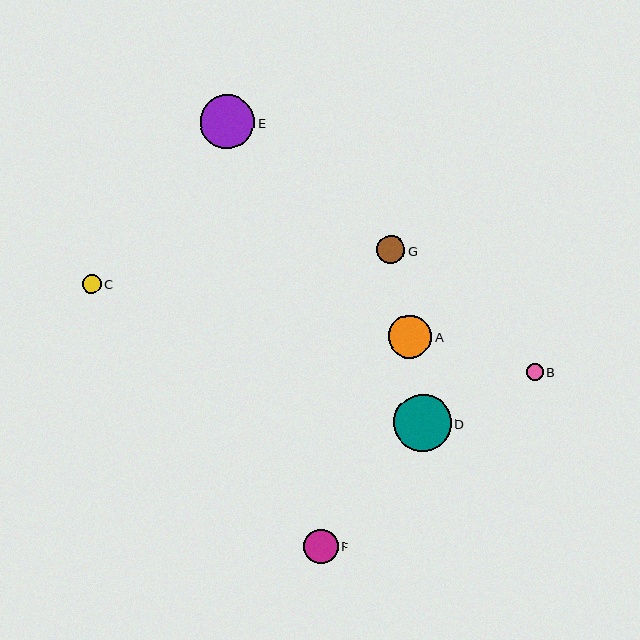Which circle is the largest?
Circle D is the largest with a size of approximately 57 pixels.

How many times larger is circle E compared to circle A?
Circle E is approximately 1.3 times the size of circle A.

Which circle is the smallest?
Circle B is the smallest with a size of approximately 17 pixels.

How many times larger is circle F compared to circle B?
Circle F is approximately 2.0 times the size of circle B.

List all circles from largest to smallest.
From largest to smallest: D, E, A, F, G, C, B.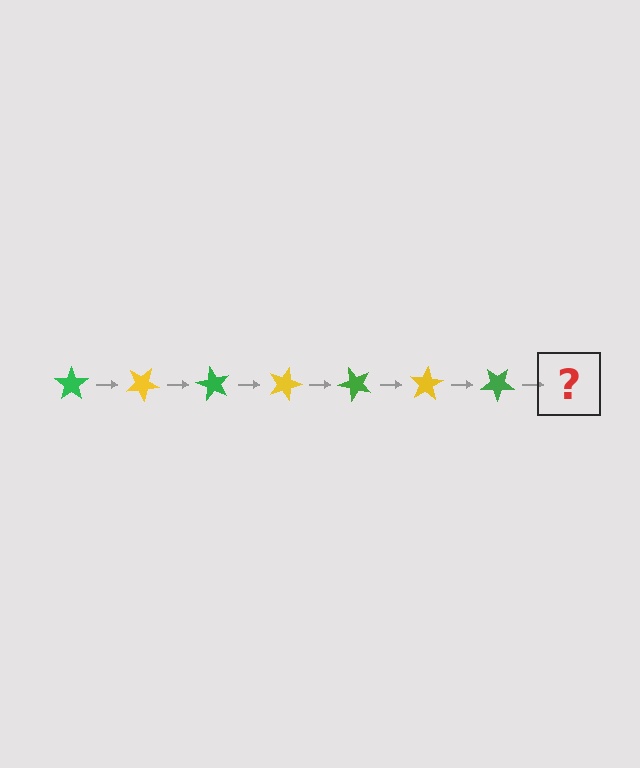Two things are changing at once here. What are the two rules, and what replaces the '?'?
The two rules are that it rotates 30 degrees each step and the color cycles through green and yellow. The '?' should be a yellow star, rotated 210 degrees from the start.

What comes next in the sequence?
The next element should be a yellow star, rotated 210 degrees from the start.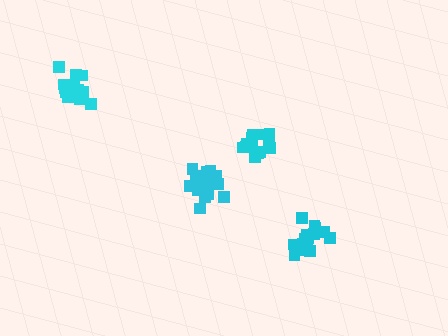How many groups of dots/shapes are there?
There are 4 groups.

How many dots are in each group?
Group 1: 17 dots, Group 2: 14 dots, Group 3: 15 dots, Group 4: 18 dots (64 total).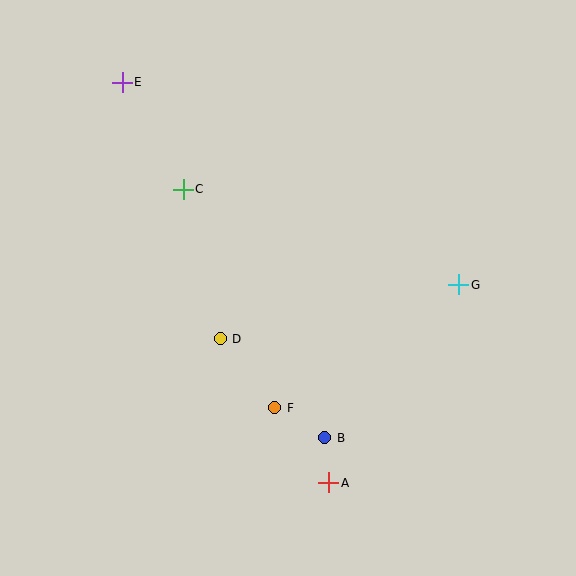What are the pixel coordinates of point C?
Point C is at (183, 189).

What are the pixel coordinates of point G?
Point G is at (459, 285).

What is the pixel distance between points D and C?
The distance between D and C is 154 pixels.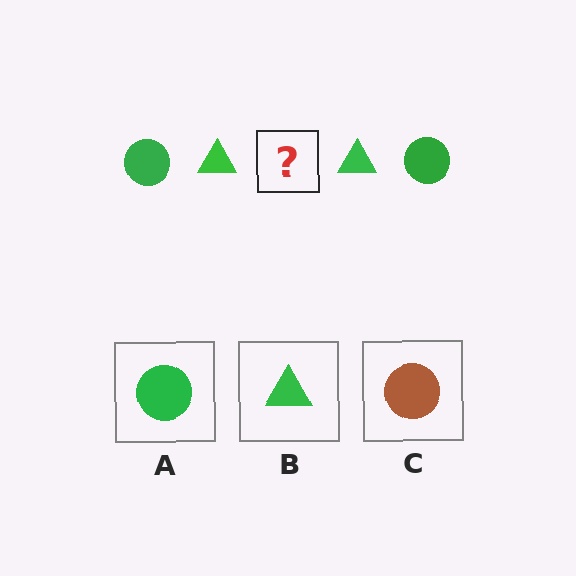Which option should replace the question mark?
Option A.